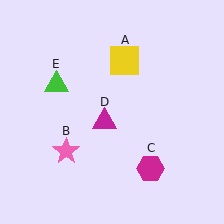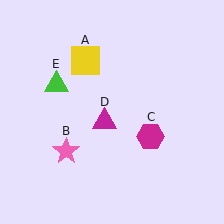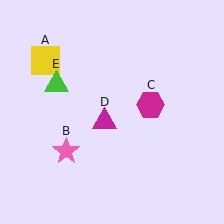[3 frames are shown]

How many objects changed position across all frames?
2 objects changed position: yellow square (object A), magenta hexagon (object C).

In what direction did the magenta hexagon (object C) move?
The magenta hexagon (object C) moved up.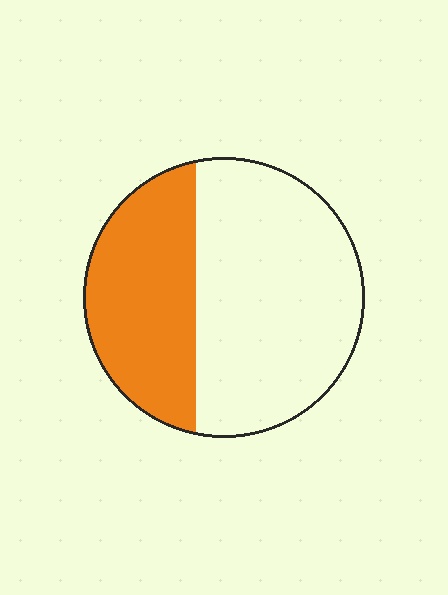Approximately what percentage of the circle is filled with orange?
Approximately 35%.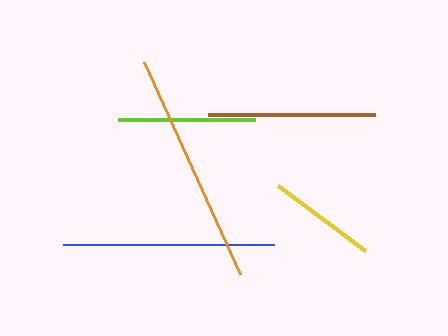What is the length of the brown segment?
The brown segment is approximately 167 pixels long.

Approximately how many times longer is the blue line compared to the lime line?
The blue line is approximately 1.5 times the length of the lime line.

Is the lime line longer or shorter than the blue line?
The blue line is longer than the lime line.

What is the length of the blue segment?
The blue segment is approximately 211 pixels long.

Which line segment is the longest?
The orange line is the longest at approximately 232 pixels.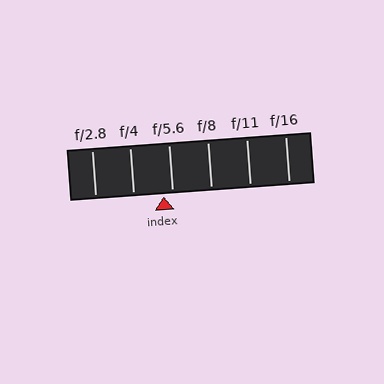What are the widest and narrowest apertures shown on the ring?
The widest aperture shown is f/2.8 and the narrowest is f/16.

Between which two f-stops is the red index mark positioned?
The index mark is between f/4 and f/5.6.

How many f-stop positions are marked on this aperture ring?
There are 6 f-stop positions marked.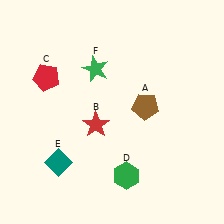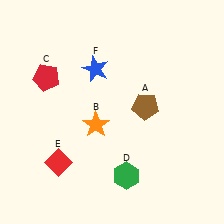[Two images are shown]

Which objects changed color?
B changed from red to orange. E changed from teal to red. F changed from green to blue.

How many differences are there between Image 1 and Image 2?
There are 3 differences between the two images.